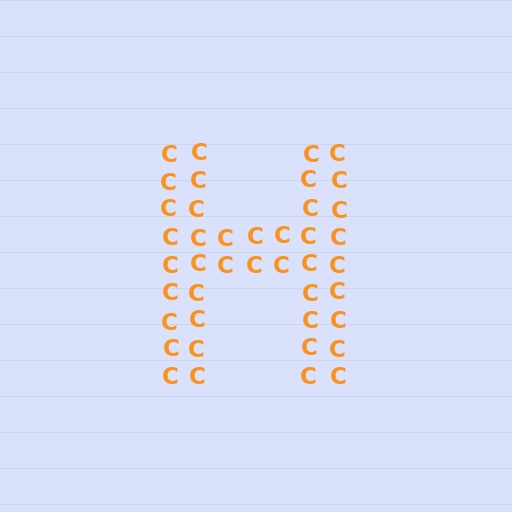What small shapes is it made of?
It is made of small letter C's.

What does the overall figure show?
The overall figure shows the letter H.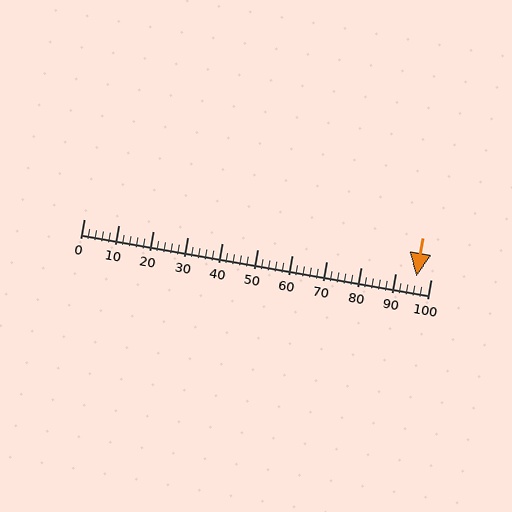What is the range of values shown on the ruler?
The ruler shows values from 0 to 100.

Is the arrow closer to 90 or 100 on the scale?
The arrow is closer to 100.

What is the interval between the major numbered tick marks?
The major tick marks are spaced 10 units apart.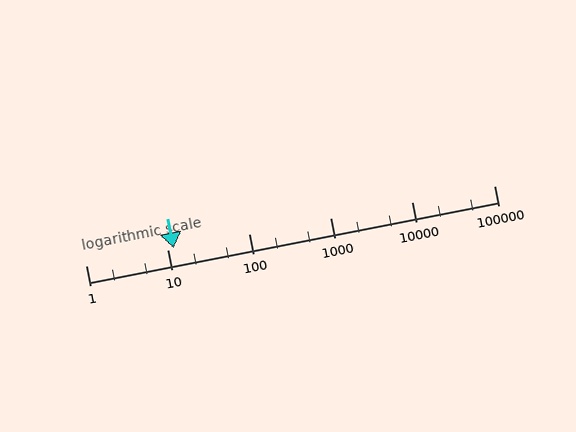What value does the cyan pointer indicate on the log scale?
The pointer indicates approximately 12.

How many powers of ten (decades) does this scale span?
The scale spans 5 decades, from 1 to 100000.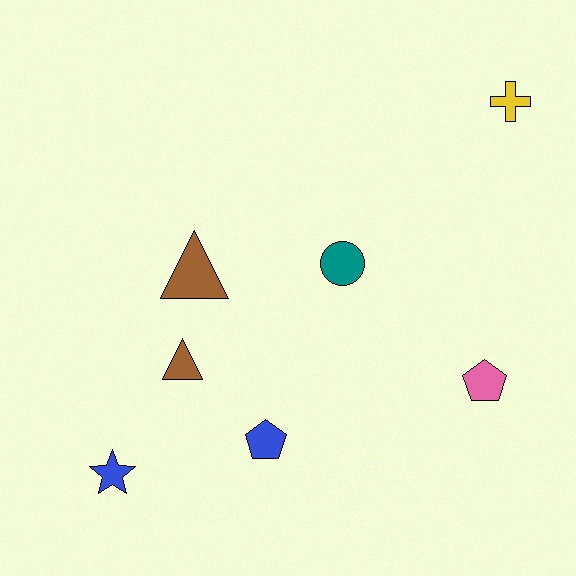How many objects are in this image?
There are 7 objects.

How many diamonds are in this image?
There are no diamonds.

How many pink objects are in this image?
There is 1 pink object.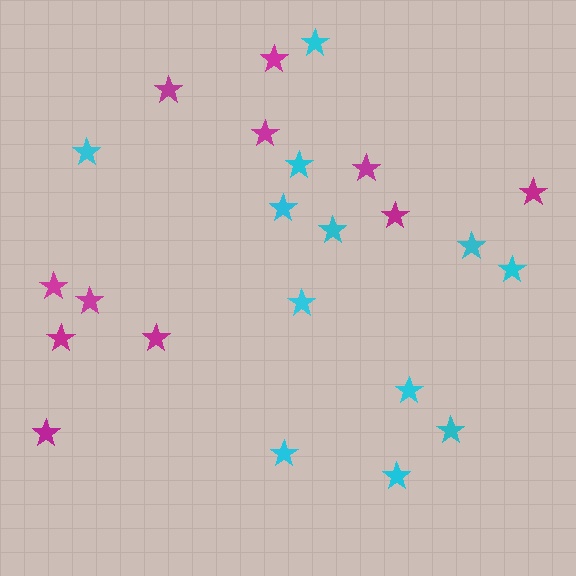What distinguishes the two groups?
There are 2 groups: one group of cyan stars (12) and one group of magenta stars (11).